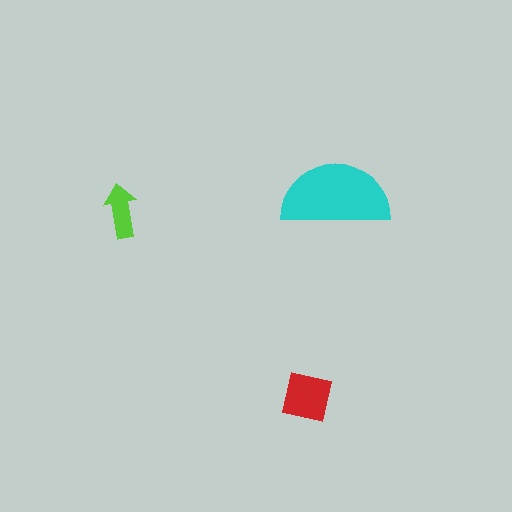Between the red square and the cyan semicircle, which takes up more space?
The cyan semicircle.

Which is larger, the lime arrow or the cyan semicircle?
The cyan semicircle.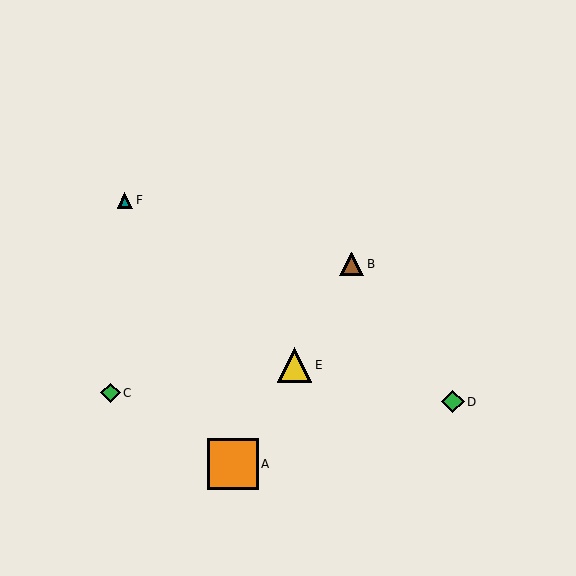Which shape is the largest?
The orange square (labeled A) is the largest.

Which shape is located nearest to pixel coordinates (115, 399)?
The green diamond (labeled C) at (111, 393) is nearest to that location.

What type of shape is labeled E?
Shape E is a yellow triangle.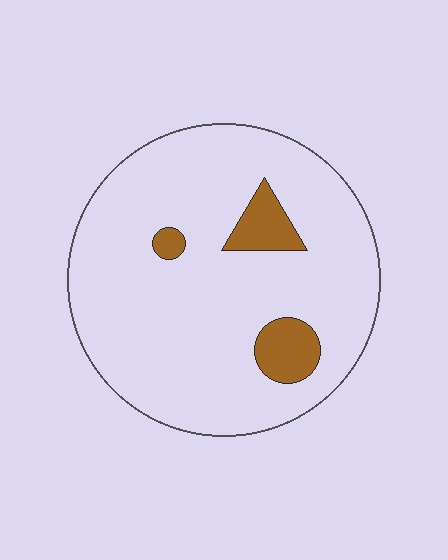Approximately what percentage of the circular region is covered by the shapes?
Approximately 10%.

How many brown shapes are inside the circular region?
3.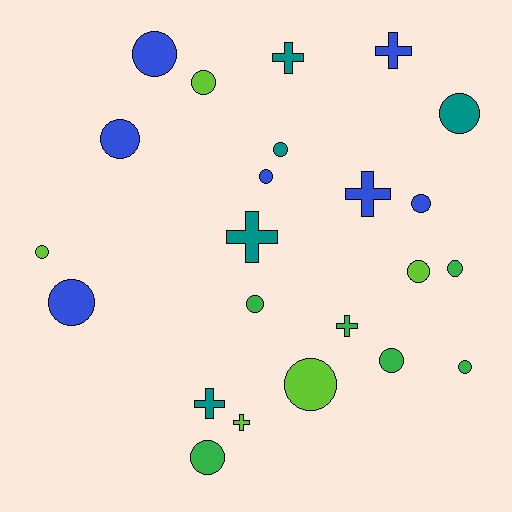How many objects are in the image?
There are 23 objects.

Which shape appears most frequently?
Circle, with 16 objects.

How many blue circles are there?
There are 5 blue circles.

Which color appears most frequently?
Blue, with 7 objects.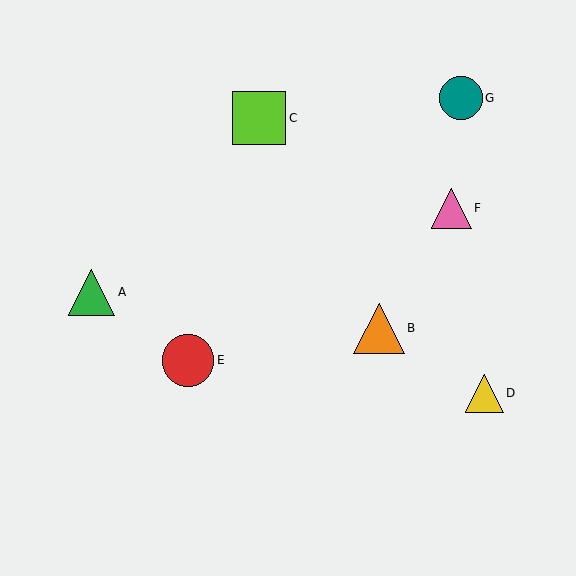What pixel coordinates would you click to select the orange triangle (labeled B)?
Click at (379, 328) to select the orange triangle B.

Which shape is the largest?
The lime square (labeled C) is the largest.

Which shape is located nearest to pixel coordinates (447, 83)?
The teal circle (labeled G) at (461, 98) is nearest to that location.